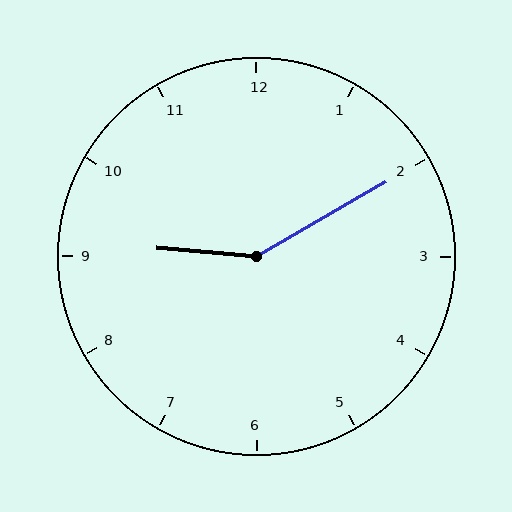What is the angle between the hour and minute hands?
Approximately 145 degrees.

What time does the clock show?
9:10.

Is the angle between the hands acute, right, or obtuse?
It is obtuse.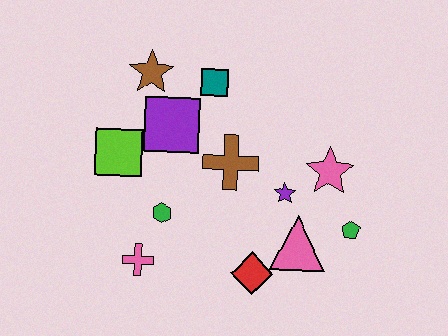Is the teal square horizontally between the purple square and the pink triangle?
Yes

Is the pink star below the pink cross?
No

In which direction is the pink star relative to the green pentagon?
The pink star is above the green pentagon.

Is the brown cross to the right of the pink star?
No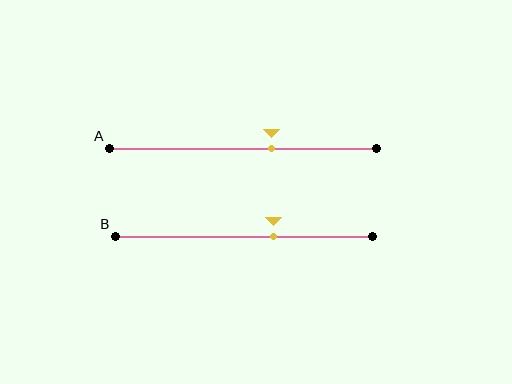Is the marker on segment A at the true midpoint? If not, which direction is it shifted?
No, the marker on segment A is shifted to the right by about 11% of the segment length.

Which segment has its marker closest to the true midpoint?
Segment A has its marker closest to the true midpoint.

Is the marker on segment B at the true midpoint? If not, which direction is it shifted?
No, the marker on segment B is shifted to the right by about 12% of the segment length.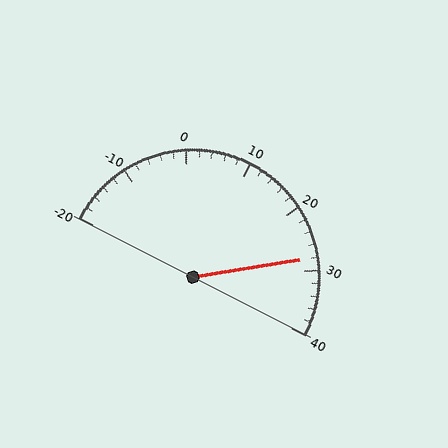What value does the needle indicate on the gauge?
The needle indicates approximately 28.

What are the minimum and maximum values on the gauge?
The gauge ranges from -20 to 40.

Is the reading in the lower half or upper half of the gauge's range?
The reading is in the upper half of the range (-20 to 40).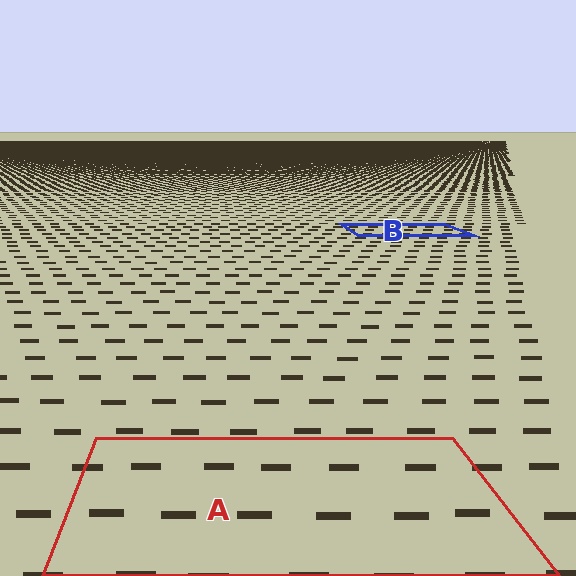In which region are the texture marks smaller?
The texture marks are smaller in region B, because it is farther away.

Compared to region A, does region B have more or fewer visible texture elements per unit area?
Region B has more texture elements per unit area — they are packed more densely because it is farther away.